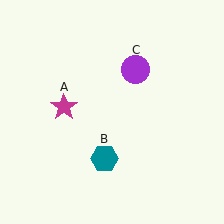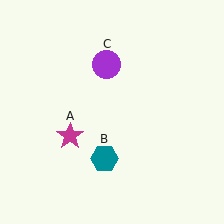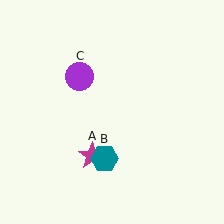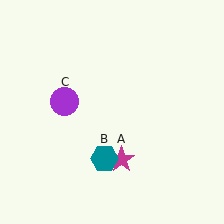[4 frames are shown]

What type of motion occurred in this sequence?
The magenta star (object A), purple circle (object C) rotated counterclockwise around the center of the scene.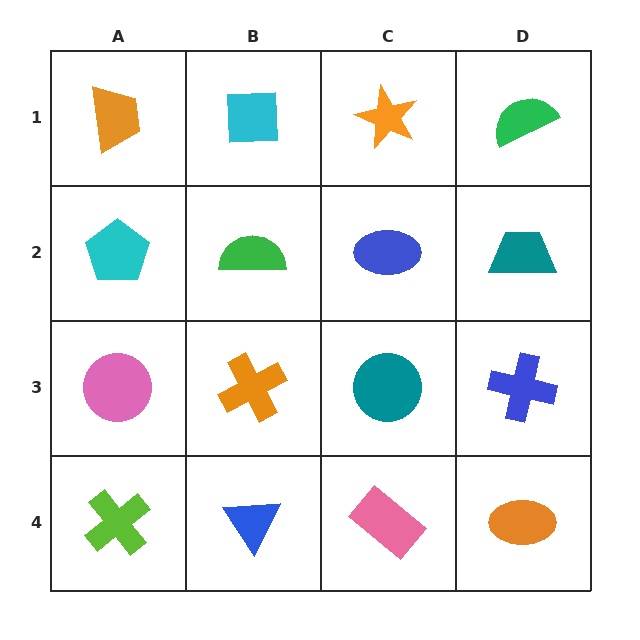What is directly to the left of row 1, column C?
A cyan square.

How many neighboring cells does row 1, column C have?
3.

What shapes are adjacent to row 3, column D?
A teal trapezoid (row 2, column D), an orange ellipse (row 4, column D), a teal circle (row 3, column C).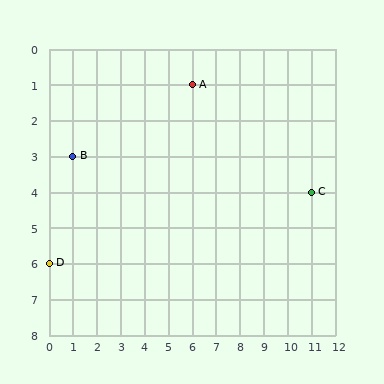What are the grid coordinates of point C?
Point C is at grid coordinates (11, 4).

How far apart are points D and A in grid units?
Points D and A are 6 columns and 5 rows apart (about 7.8 grid units diagonally).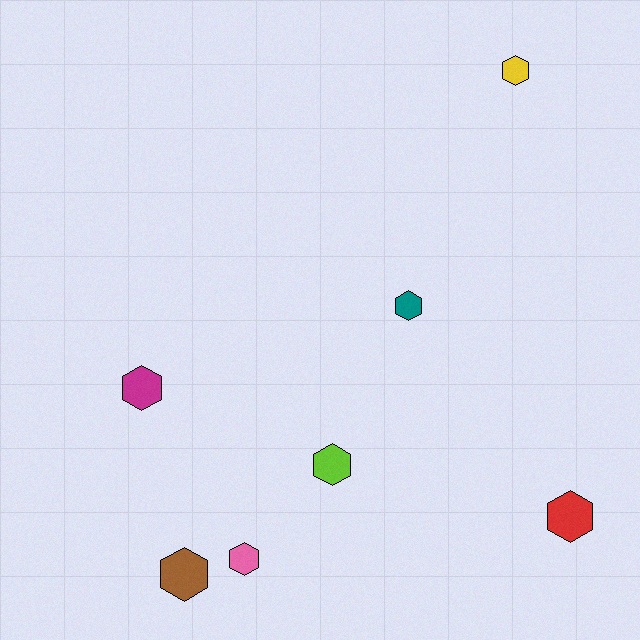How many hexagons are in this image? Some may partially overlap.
There are 7 hexagons.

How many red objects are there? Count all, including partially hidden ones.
There is 1 red object.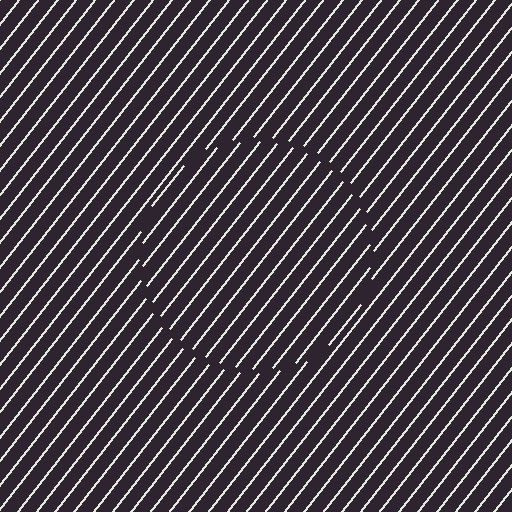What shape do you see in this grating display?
An illusory circle. The interior of the shape contains the same grating, shifted by half a period — the contour is defined by the phase discontinuity where line-ends from the inner and outer gratings abut.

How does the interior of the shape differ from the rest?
The interior of the shape contains the same grating, shifted by half a period — the contour is defined by the phase discontinuity where line-ends from the inner and outer gratings abut.